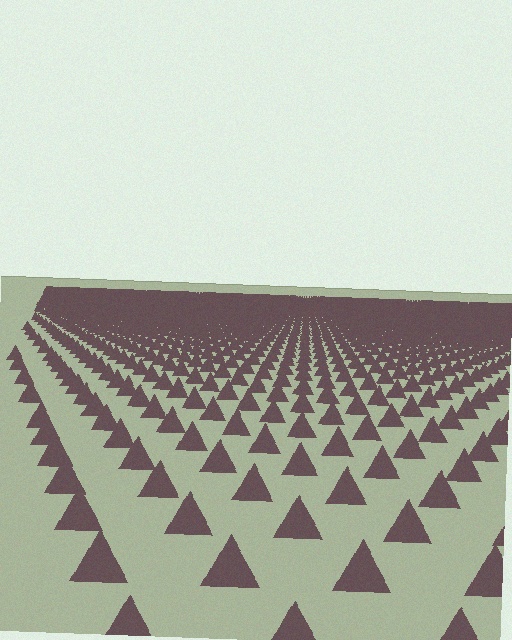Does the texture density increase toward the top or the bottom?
Density increases toward the top.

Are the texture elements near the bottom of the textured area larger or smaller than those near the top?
Larger. Near the bottom, elements are closer to the viewer and appear at a bigger on-screen size.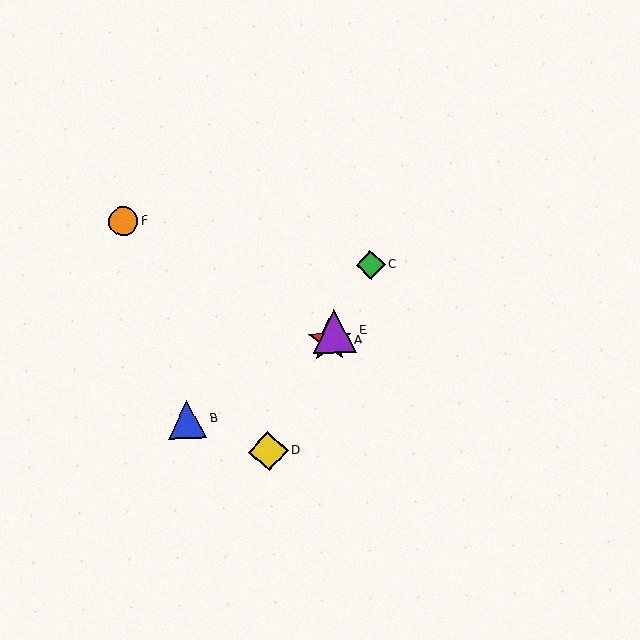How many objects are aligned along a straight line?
4 objects (A, C, D, E) are aligned along a straight line.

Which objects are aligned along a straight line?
Objects A, C, D, E are aligned along a straight line.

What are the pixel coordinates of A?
Object A is at (329, 340).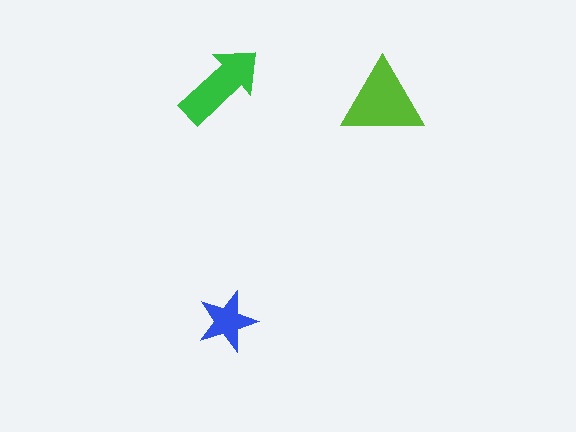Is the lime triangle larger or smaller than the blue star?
Larger.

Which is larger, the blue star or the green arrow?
The green arrow.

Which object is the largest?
The lime triangle.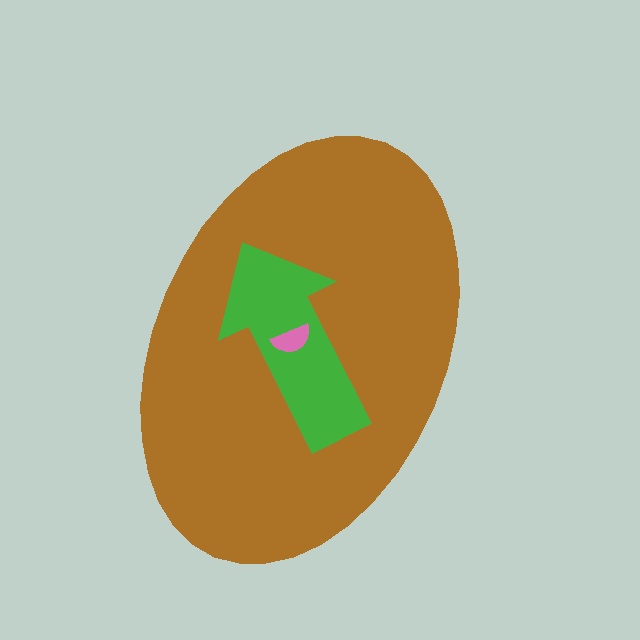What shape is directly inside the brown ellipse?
The green arrow.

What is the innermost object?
The pink semicircle.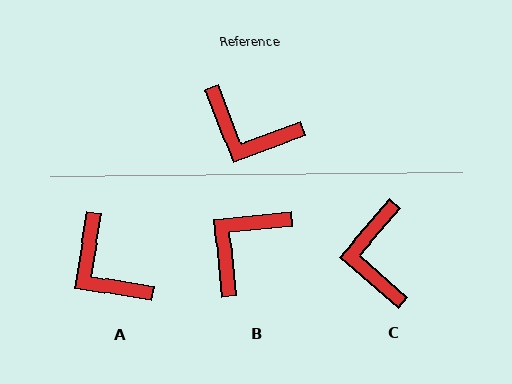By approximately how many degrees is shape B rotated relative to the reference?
Approximately 105 degrees clockwise.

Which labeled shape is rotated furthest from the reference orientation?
B, about 105 degrees away.